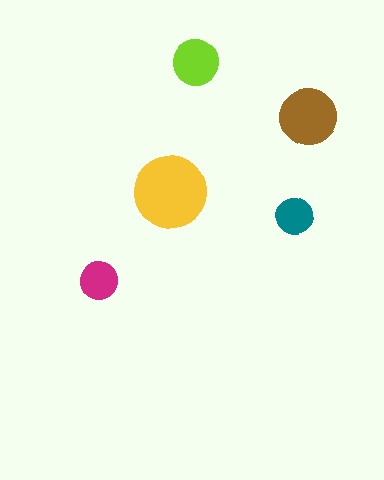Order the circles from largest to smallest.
the yellow one, the brown one, the lime one, the magenta one, the teal one.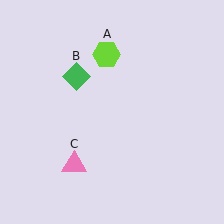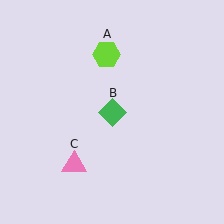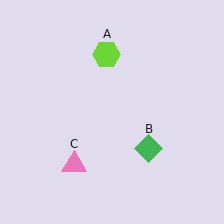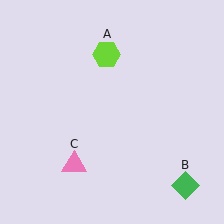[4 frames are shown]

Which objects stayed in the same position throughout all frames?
Lime hexagon (object A) and pink triangle (object C) remained stationary.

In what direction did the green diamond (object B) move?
The green diamond (object B) moved down and to the right.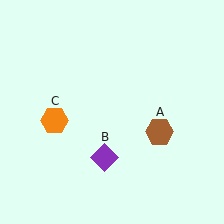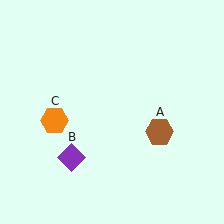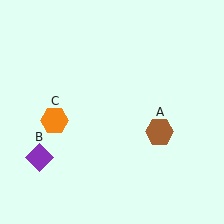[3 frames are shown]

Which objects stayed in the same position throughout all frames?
Brown hexagon (object A) and orange hexagon (object C) remained stationary.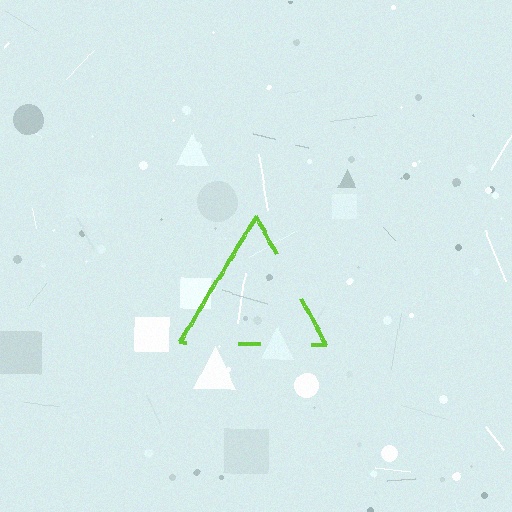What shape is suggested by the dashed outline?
The dashed outline suggests a triangle.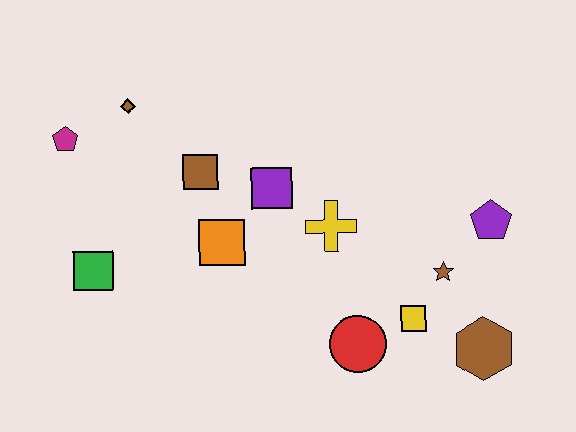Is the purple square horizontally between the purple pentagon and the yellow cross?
No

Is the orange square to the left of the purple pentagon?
Yes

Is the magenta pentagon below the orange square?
No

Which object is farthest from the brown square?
The brown hexagon is farthest from the brown square.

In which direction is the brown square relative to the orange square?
The brown square is above the orange square.